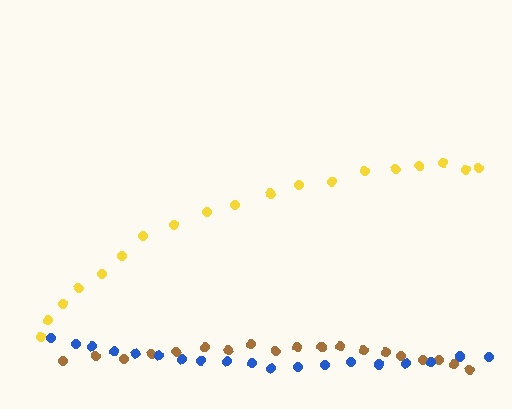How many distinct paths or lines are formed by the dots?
There are 3 distinct paths.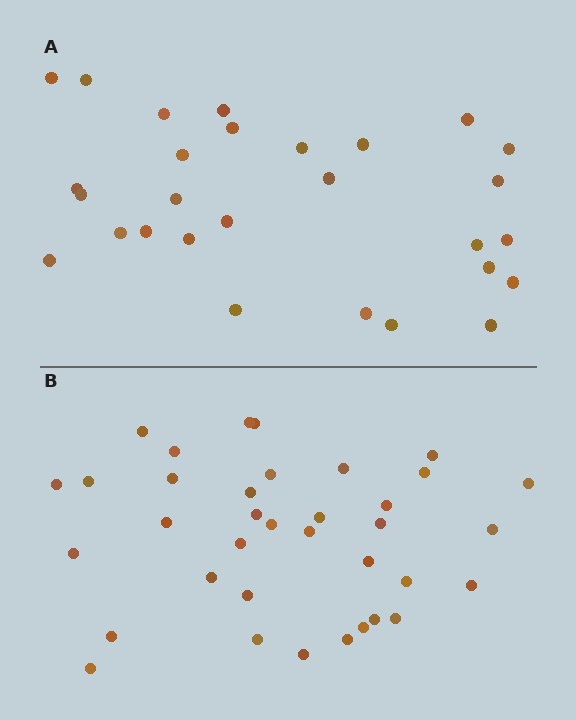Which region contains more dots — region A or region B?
Region B (the bottom region) has more dots.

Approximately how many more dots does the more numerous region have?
Region B has roughly 8 or so more dots than region A.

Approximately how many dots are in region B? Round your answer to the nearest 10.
About 40 dots. (The exact count is 36, which rounds to 40.)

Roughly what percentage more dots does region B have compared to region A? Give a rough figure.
About 30% more.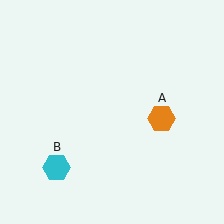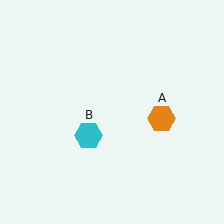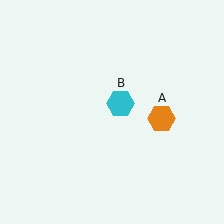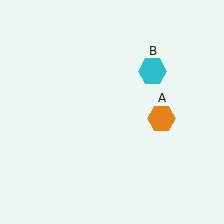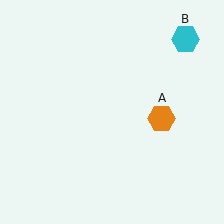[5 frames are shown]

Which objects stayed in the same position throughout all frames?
Orange hexagon (object A) remained stationary.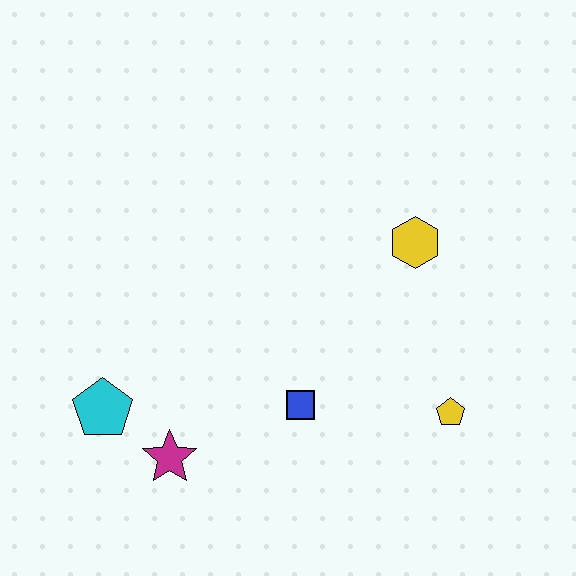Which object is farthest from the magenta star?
The yellow hexagon is farthest from the magenta star.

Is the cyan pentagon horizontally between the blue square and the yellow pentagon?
No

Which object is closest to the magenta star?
The cyan pentagon is closest to the magenta star.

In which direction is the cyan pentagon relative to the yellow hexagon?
The cyan pentagon is to the left of the yellow hexagon.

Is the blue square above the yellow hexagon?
No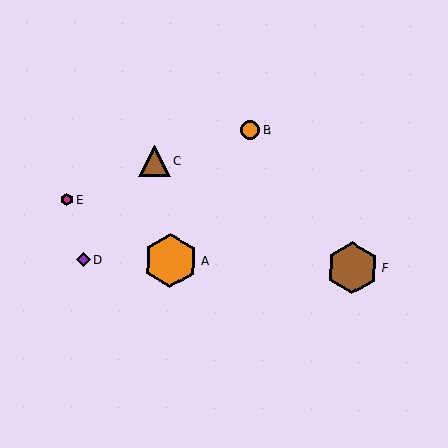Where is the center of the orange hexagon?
The center of the orange hexagon is at (170, 261).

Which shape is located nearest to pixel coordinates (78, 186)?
The magenta hexagon (labeled E) at (67, 200) is nearest to that location.